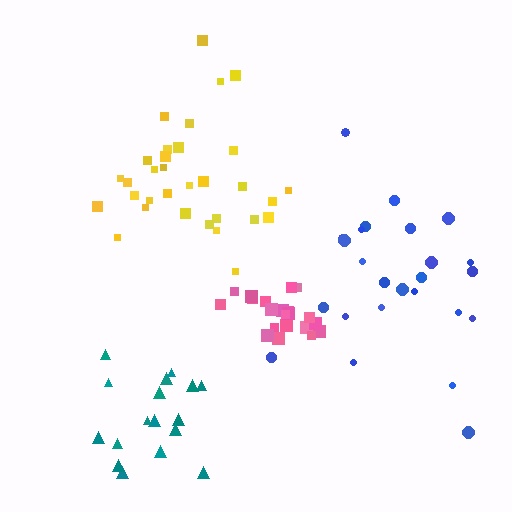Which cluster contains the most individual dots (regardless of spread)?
Yellow (32).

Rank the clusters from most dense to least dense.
pink, yellow, teal, blue.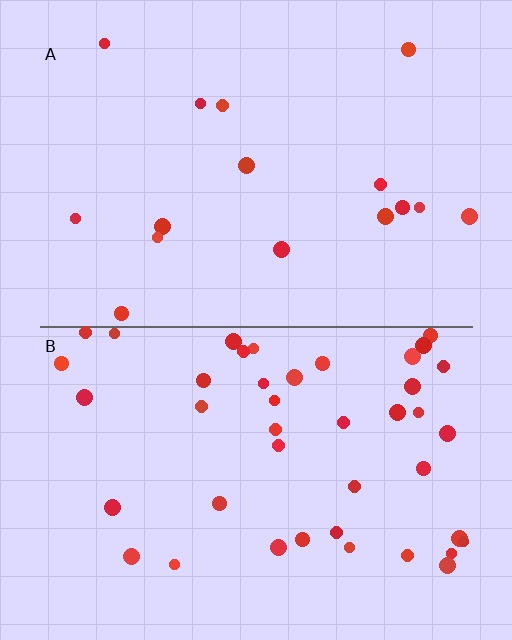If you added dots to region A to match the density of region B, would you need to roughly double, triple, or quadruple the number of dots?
Approximately triple.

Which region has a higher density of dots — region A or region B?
B (the bottom).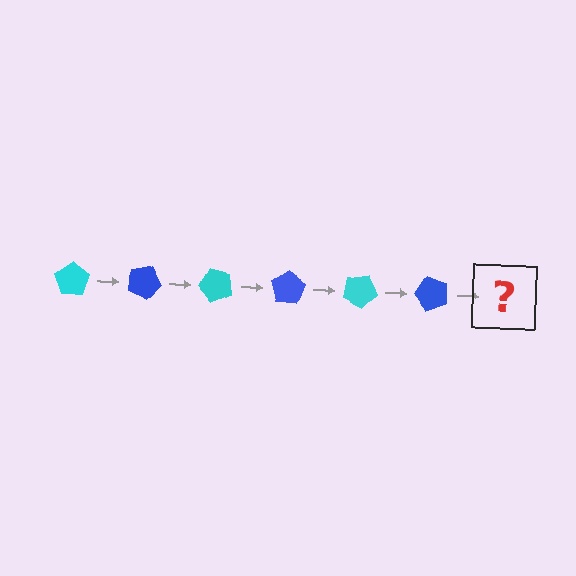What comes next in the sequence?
The next element should be a cyan pentagon, rotated 150 degrees from the start.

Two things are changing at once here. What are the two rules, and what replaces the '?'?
The two rules are that it rotates 25 degrees each step and the color cycles through cyan and blue. The '?' should be a cyan pentagon, rotated 150 degrees from the start.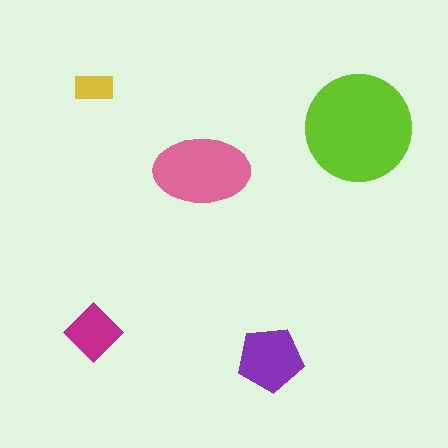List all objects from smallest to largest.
The yellow rectangle, the magenta diamond, the purple pentagon, the pink ellipse, the lime circle.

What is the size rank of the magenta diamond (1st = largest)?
4th.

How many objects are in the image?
There are 5 objects in the image.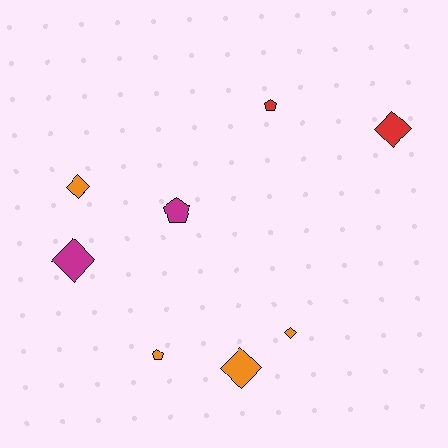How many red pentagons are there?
There is 1 red pentagon.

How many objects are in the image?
There are 8 objects.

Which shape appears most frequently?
Diamond, with 5 objects.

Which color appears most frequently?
Orange, with 4 objects.